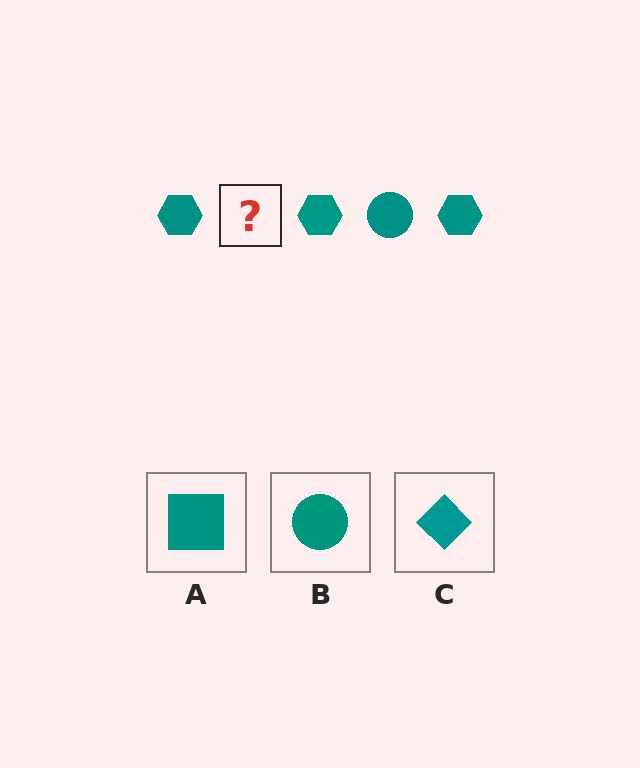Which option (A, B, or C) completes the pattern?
B.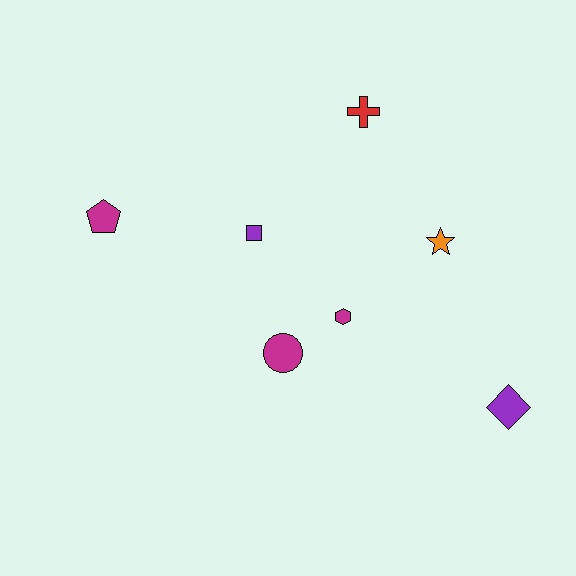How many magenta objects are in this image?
There are 3 magenta objects.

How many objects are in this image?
There are 7 objects.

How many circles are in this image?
There is 1 circle.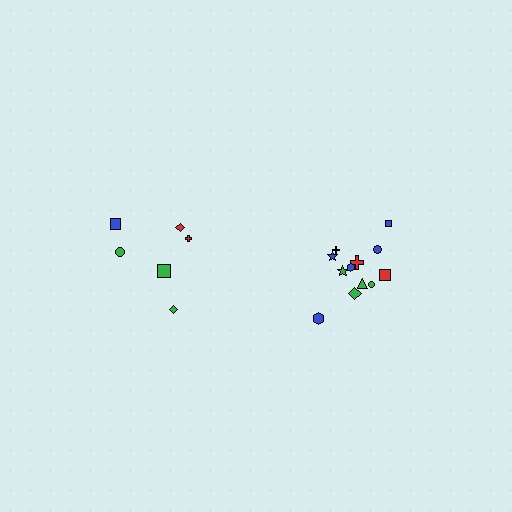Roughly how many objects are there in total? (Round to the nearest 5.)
Roughly 20 objects in total.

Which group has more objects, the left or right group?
The right group.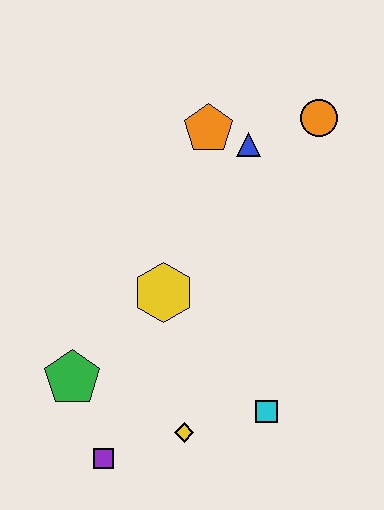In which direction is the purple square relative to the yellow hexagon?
The purple square is below the yellow hexagon.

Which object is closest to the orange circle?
The blue triangle is closest to the orange circle.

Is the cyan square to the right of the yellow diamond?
Yes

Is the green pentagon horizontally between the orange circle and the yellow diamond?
No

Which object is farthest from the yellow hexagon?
The orange circle is farthest from the yellow hexagon.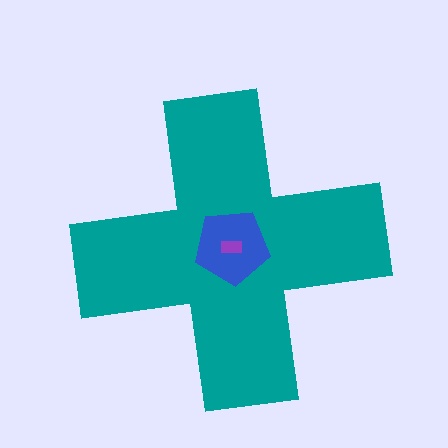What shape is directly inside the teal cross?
The blue pentagon.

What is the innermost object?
The purple rectangle.